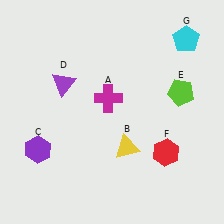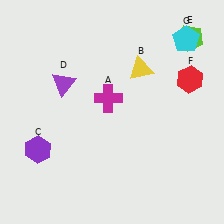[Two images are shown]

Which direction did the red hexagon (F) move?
The red hexagon (F) moved up.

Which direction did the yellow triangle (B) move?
The yellow triangle (B) moved up.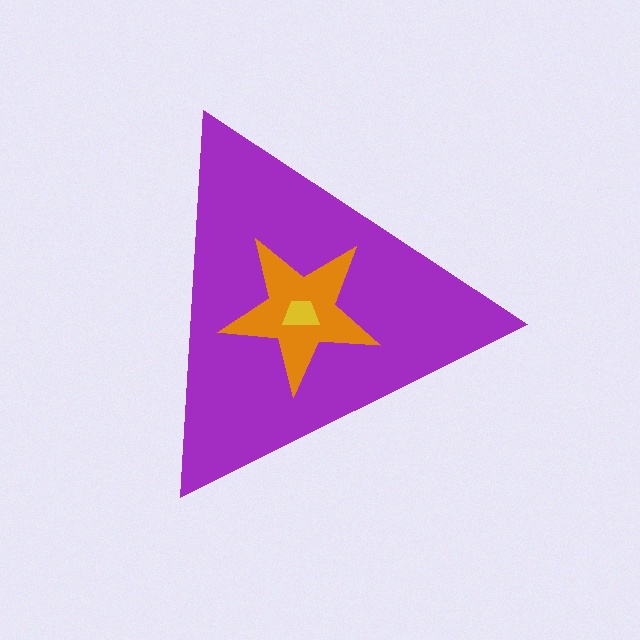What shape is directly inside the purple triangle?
The orange star.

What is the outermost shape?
The purple triangle.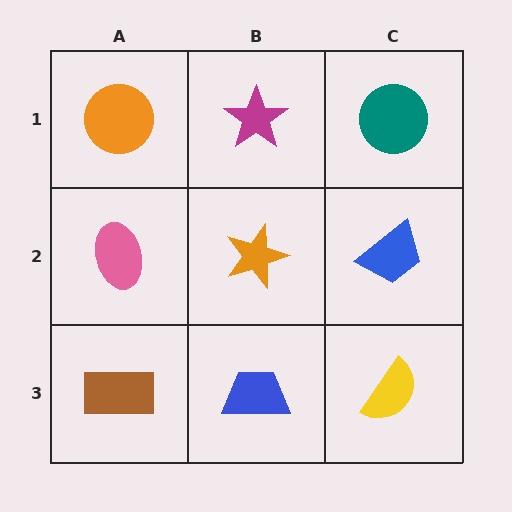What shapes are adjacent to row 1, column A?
A pink ellipse (row 2, column A), a magenta star (row 1, column B).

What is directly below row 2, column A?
A brown rectangle.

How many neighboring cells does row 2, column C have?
3.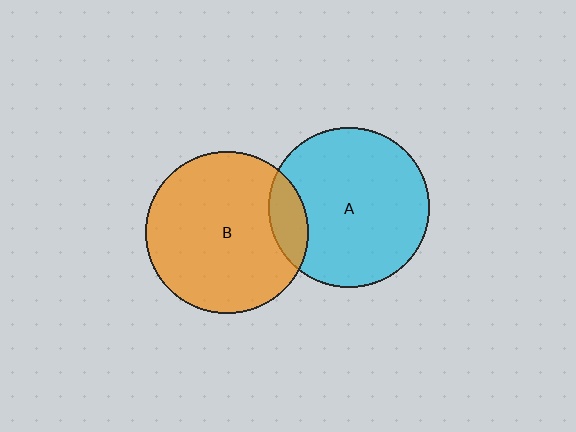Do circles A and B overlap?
Yes.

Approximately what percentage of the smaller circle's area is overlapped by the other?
Approximately 15%.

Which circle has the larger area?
Circle B (orange).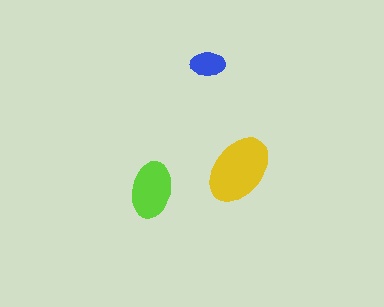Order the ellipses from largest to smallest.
the yellow one, the lime one, the blue one.